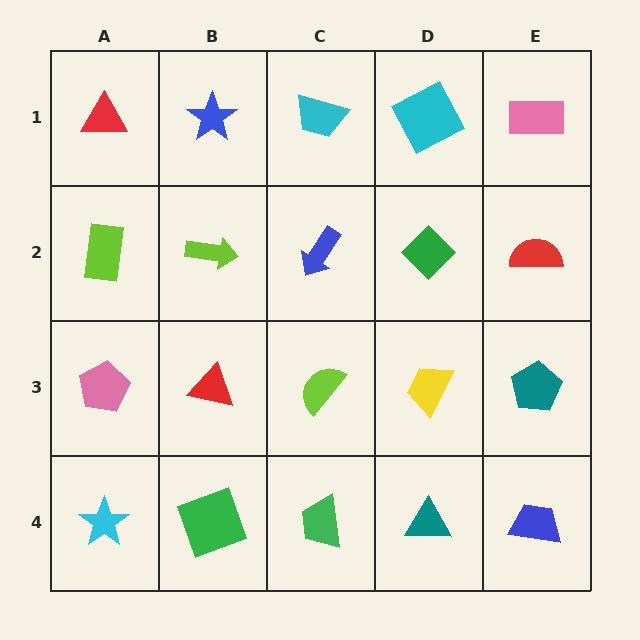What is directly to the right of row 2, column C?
A green diamond.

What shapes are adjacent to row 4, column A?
A pink pentagon (row 3, column A), a green square (row 4, column B).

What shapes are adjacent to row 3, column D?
A green diamond (row 2, column D), a teal triangle (row 4, column D), a lime semicircle (row 3, column C), a teal pentagon (row 3, column E).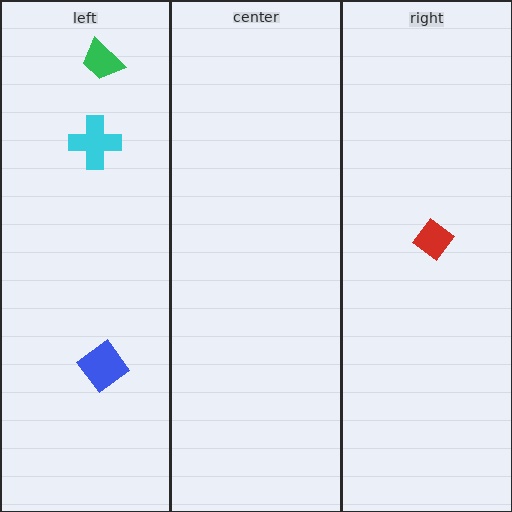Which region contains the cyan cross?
The left region.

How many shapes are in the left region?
3.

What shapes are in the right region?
The red diamond.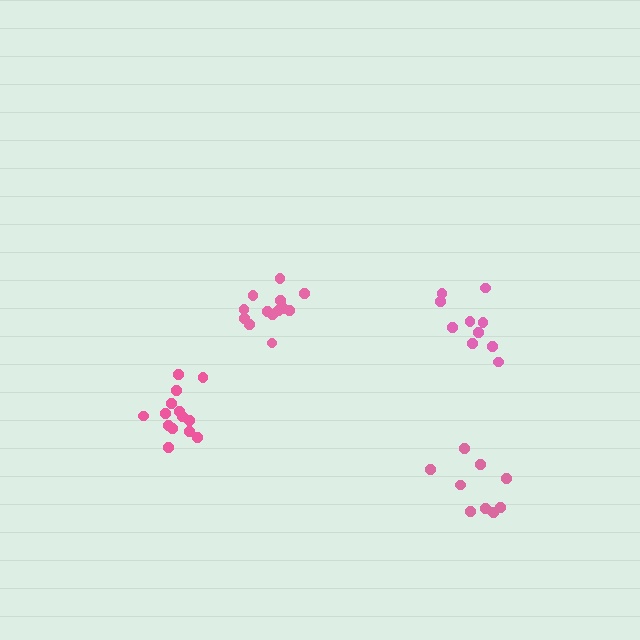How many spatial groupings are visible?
There are 4 spatial groupings.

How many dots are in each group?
Group 1: 13 dots, Group 2: 9 dots, Group 3: 14 dots, Group 4: 10 dots (46 total).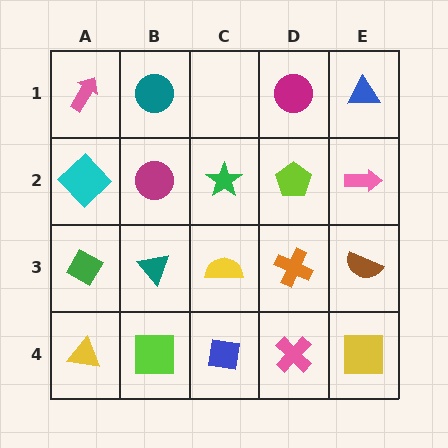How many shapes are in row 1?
4 shapes.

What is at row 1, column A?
A pink arrow.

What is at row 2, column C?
A green star.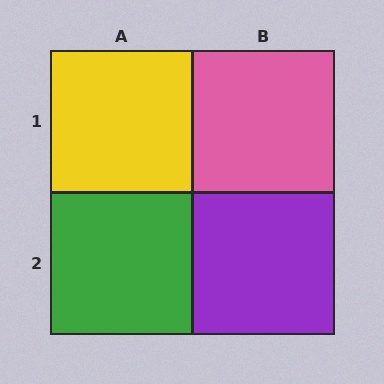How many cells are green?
1 cell is green.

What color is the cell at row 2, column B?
Purple.